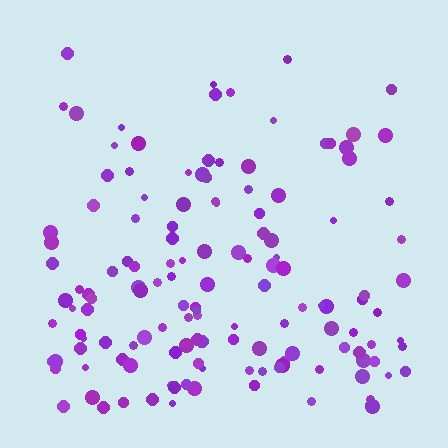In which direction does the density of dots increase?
From top to bottom, with the bottom side densest.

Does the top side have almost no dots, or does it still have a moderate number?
Still a moderate number, just noticeably fewer than the bottom.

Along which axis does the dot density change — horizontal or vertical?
Vertical.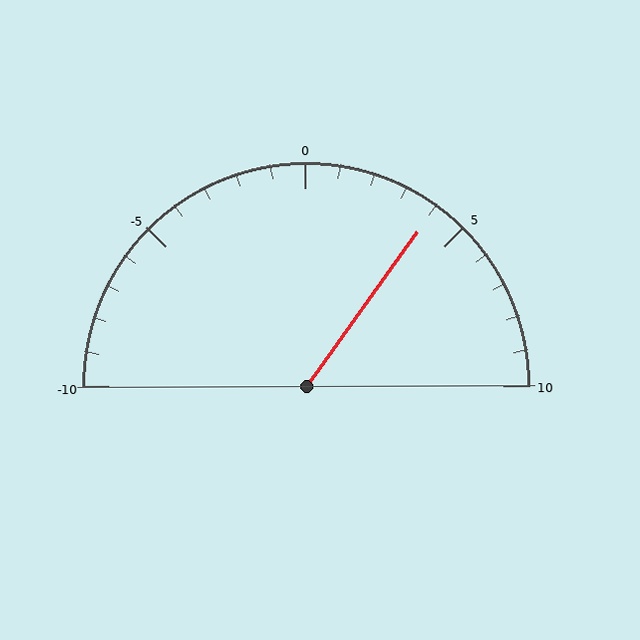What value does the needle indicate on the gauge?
The needle indicates approximately 4.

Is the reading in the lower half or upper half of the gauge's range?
The reading is in the upper half of the range (-10 to 10).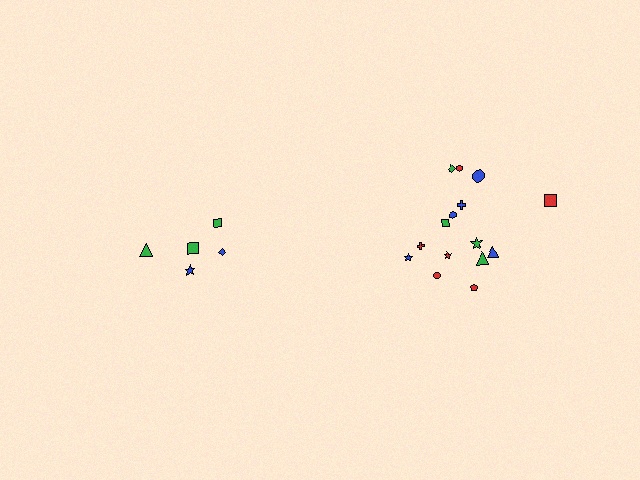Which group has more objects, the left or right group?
The right group.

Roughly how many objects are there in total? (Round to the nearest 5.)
Roughly 20 objects in total.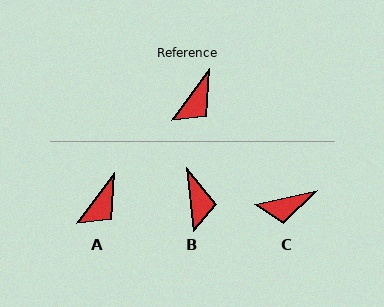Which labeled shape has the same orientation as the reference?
A.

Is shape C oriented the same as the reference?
No, it is off by about 42 degrees.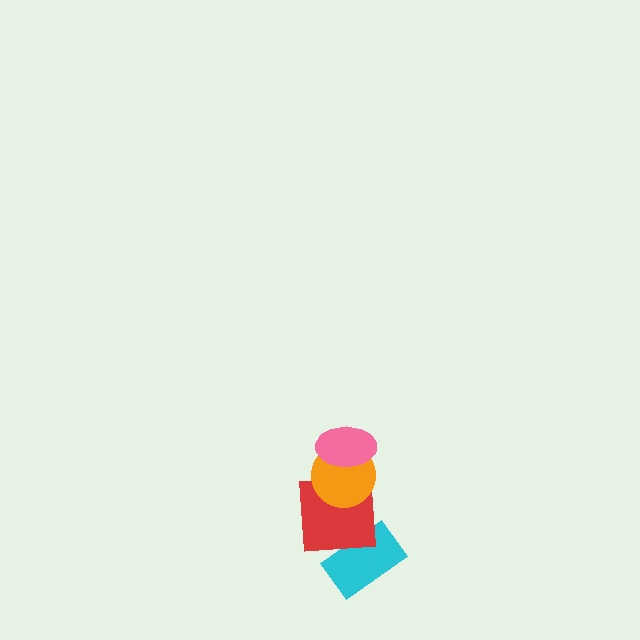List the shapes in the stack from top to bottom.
From top to bottom: the pink ellipse, the orange circle, the red square, the cyan rectangle.